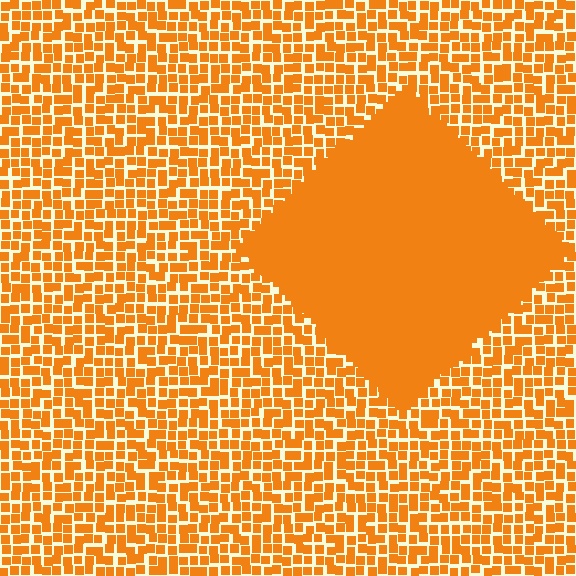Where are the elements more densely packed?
The elements are more densely packed inside the diamond boundary.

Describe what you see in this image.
The image contains small orange elements arranged at two different densities. A diamond-shaped region is visible where the elements are more densely packed than the surrounding area.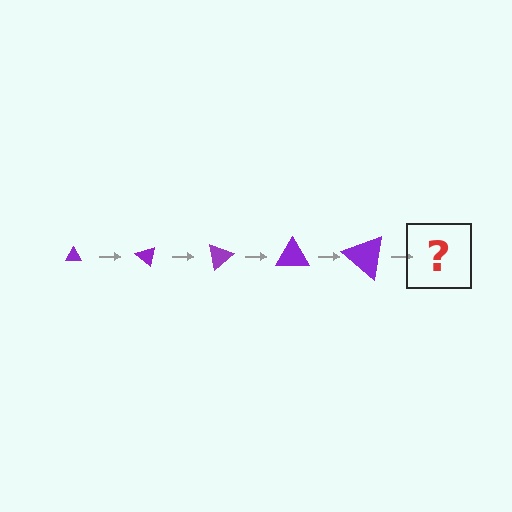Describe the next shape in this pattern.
It should be a triangle, larger than the previous one and rotated 200 degrees from the start.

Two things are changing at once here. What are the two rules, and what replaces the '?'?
The two rules are that the triangle grows larger each step and it rotates 40 degrees each step. The '?' should be a triangle, larger than the previous one and rotated 200 degrees from the start.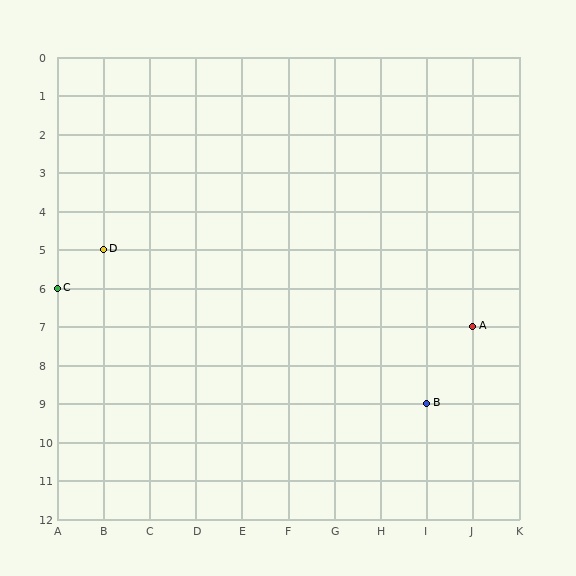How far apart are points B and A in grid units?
Points B and A are 1 column and 2 rows apart (about 2.2 grid units diagonally).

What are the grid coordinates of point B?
Point B is at grid coordinates (I, 9).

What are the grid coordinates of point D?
Point D is at grid coordinates (B, 5).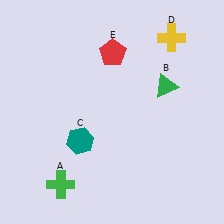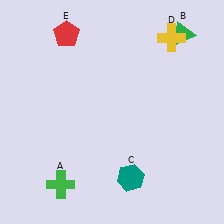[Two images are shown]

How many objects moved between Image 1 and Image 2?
3 objects moved between the two images.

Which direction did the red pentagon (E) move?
The red pentagon (E) moved left.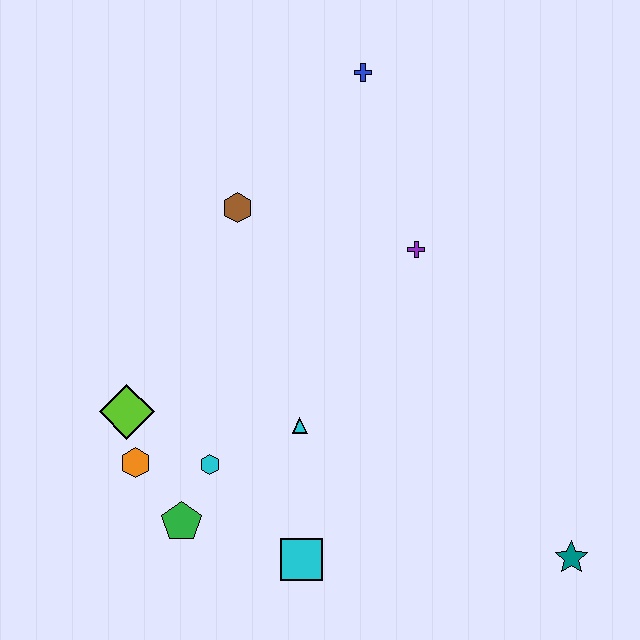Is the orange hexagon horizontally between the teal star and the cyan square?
No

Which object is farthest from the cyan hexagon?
The blue cross is farthest from the cyan hexagon.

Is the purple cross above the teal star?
Yes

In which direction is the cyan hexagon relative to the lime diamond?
The cyan hexagon is to the right of the lime diamond.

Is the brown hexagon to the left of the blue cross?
Yes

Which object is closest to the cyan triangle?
The cyan hexagon is closest to the cyan triangle.